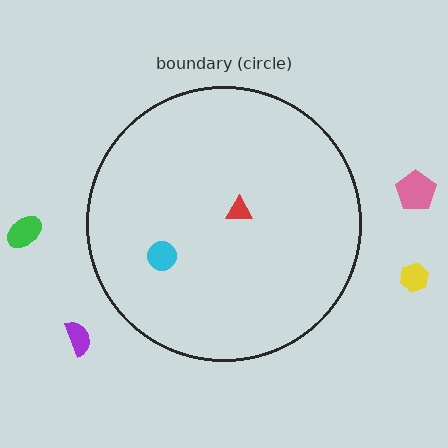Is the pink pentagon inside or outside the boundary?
Outside.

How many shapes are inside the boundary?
2 inside, 4 outside.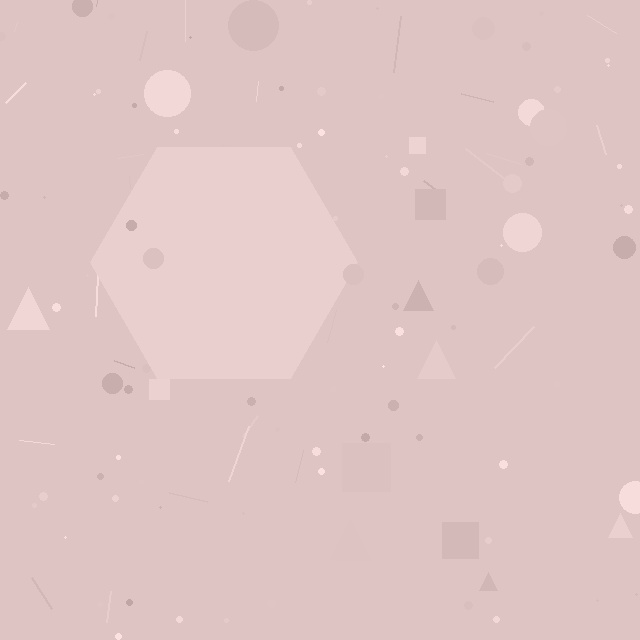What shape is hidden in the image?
A hexagon is hidden in the image.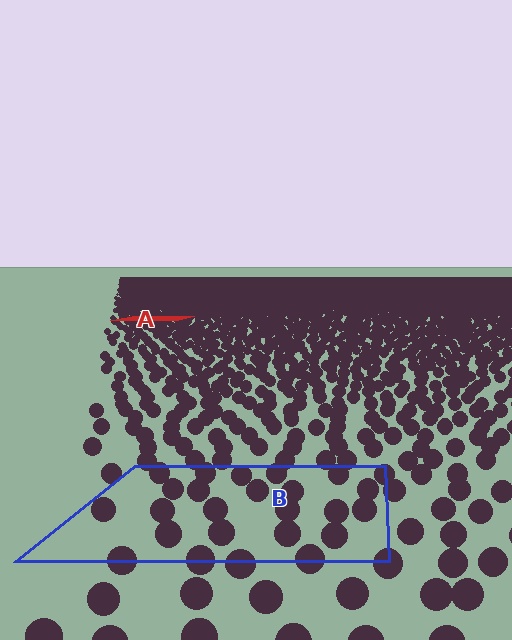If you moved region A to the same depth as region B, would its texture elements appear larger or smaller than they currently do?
They would appear larger. At a closer depth, the same texture elements are projected at a bigger on-screen size.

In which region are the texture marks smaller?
The texture marks are smaller in region A, because it is farther away.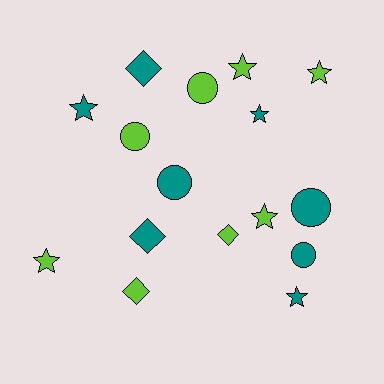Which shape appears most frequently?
Star, with 7 objects.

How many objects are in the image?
There are 16 objects.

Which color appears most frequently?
Lime, with 8 objects.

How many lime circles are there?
There are 2 lime circles.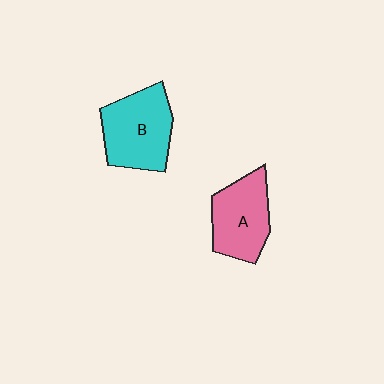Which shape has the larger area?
Shape B (cyan).